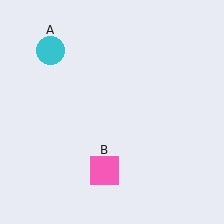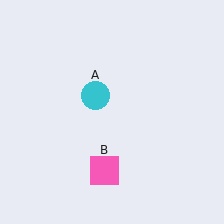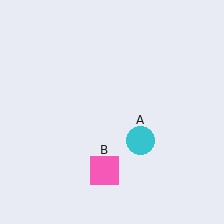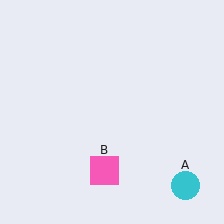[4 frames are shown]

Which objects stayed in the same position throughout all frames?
Pink square (object B) remained stationary.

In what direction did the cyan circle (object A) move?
The cyan circle (object A) moved down and to the right.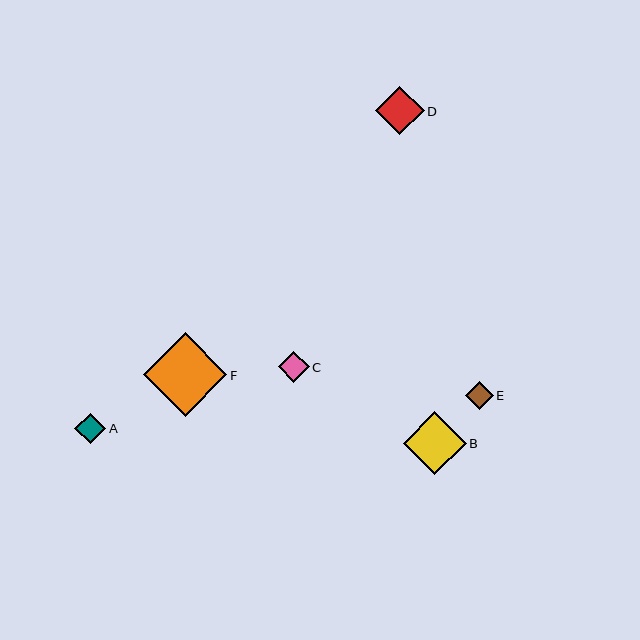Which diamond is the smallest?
Diamond E is the smallest with a size of approximately 27 pixels.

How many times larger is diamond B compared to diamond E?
Diamond B is approximately 2.3 times the size of diamond E.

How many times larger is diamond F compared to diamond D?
Diamond F is approximately 1.7 times the size of diamond D.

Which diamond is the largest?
Diamond F is the largest with a size of approximately 84 pixels.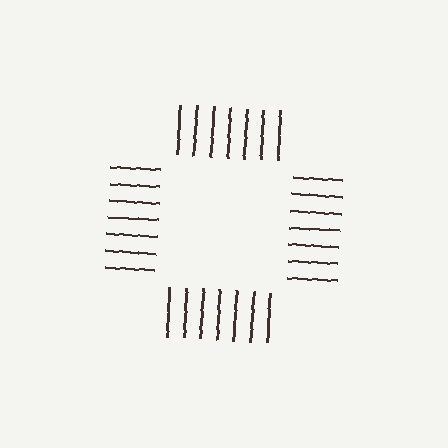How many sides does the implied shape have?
4 sides — the line-ends trace a square.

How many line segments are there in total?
28 — 7 along each of the 4 edges.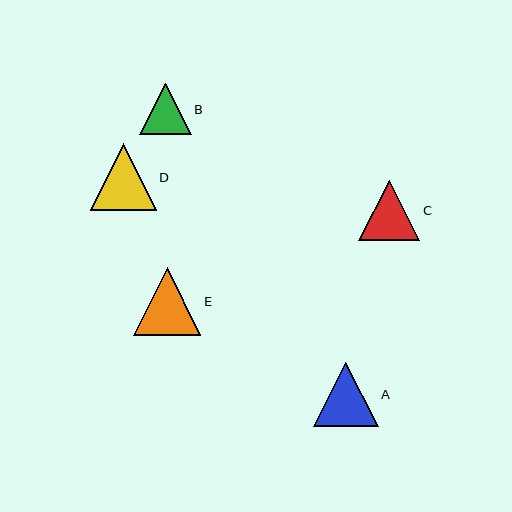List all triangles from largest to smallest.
From largest to smallest: E, D, A, C, B.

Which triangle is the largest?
Triangle E is the largest with a size of approximately 68 pixels.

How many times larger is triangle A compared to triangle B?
Triangle A is approximately 1.3 times the size of triangle B.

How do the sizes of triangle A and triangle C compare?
Triangle A and triangle C are approximately the same size.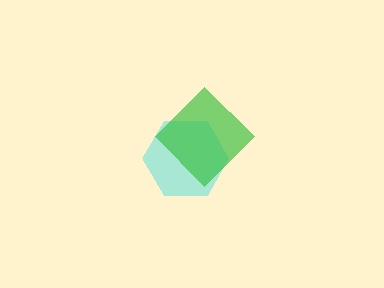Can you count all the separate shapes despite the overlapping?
Yes, there are 2 separate shapes.